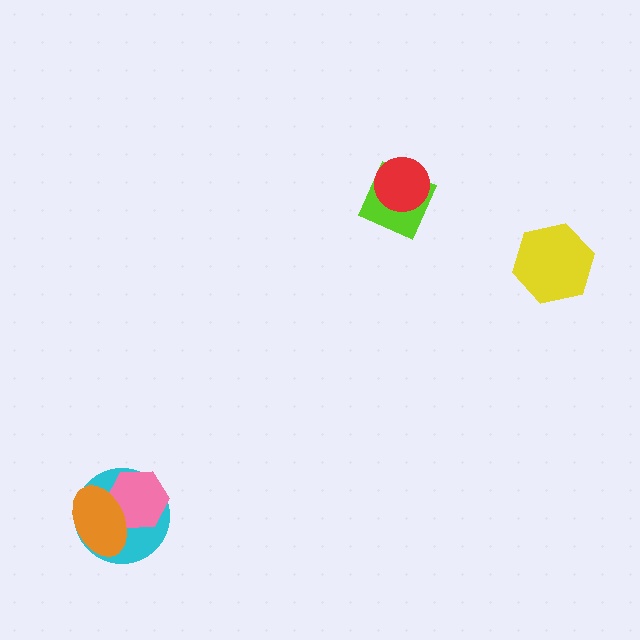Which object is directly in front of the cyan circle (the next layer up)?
The pink hexagon is directly in front of the cyan circle.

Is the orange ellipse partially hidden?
No, no other shape covers it.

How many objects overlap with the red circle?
1 object overlaps with the red circle.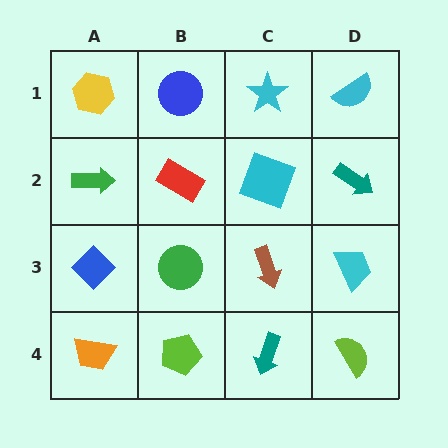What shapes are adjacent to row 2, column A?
A yellow hexagon (row 1, column A), a blue diamond (row 3, column A), a red rectangle (row 2, column B).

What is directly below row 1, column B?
A red rectangle.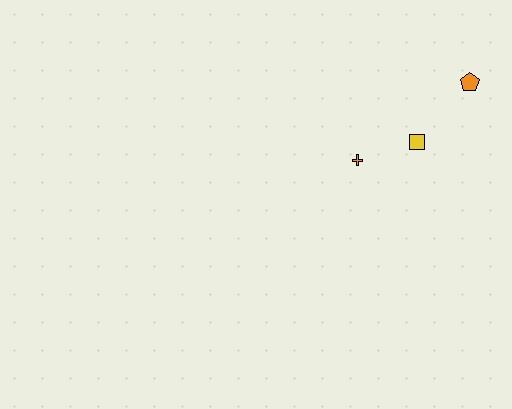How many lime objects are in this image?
There are no lime objects.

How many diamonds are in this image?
There are no diamonds.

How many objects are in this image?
There are 3 objects.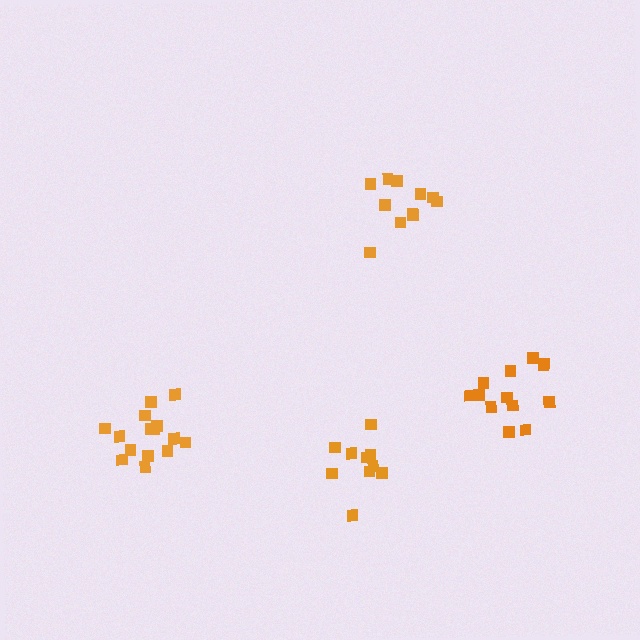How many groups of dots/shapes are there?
There are 4 groups.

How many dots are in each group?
Group 1: 11 dots, Group 2: 15 dots, Group 3: 13 dots, Group 4: 10 dots (49 total).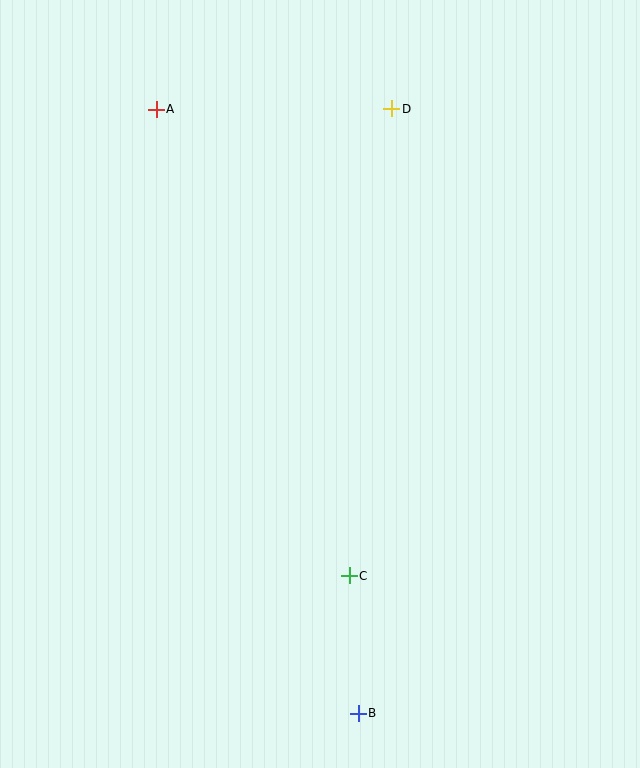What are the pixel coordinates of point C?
Point C is at (349, 576).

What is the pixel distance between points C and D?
The distance between C and D is 469 pixels.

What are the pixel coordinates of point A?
Point A is at (156, 109).